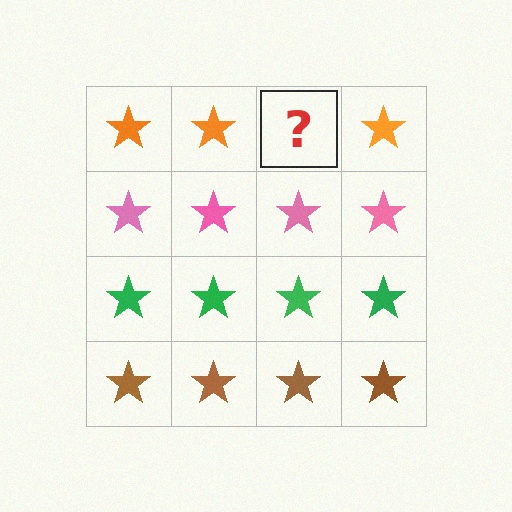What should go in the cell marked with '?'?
The missing cell should contain an orange star.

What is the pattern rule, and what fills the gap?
The rule is that each row has a consistent color. The gap should be filled with an orange star.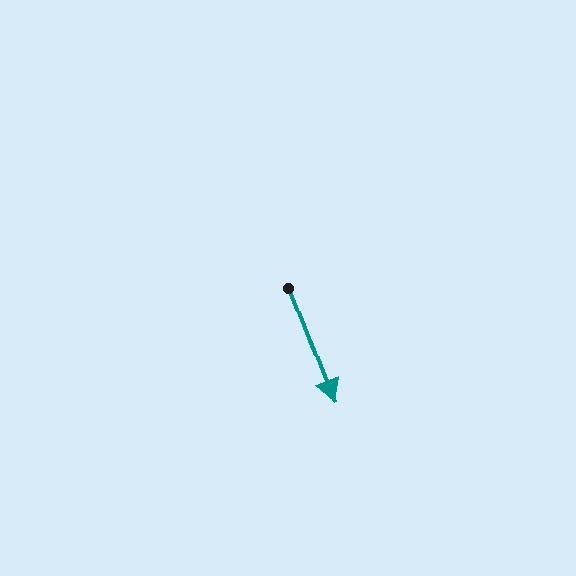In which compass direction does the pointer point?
South.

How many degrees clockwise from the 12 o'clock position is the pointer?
Approximately 159 degrees.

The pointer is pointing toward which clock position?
Roughly 5 o'clock.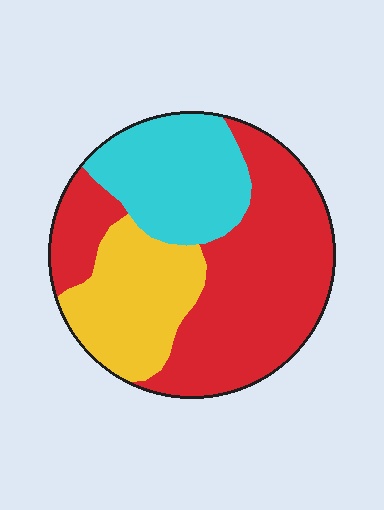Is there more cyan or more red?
Red.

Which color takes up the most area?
Red, at roughly 50%.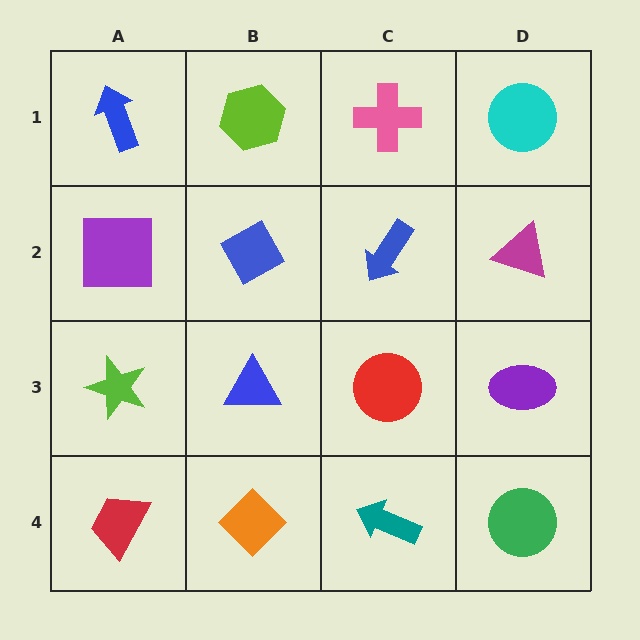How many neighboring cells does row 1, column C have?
3.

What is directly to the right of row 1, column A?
A lime hexagon.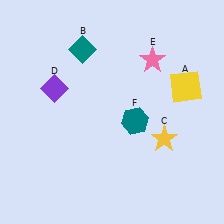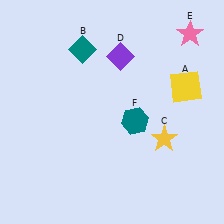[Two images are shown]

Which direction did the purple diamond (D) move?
The purple diamond (D) moved right.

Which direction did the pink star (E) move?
The pink star (E) moved right.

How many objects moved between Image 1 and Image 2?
2 objects moved between the two images.